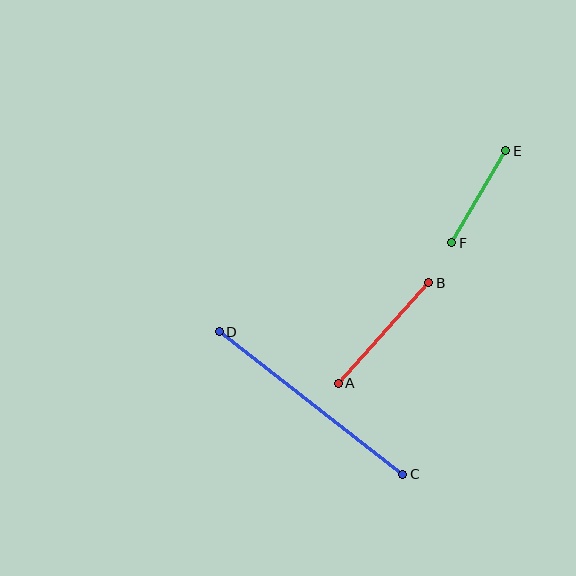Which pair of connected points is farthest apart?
Points C and D are farthest apart.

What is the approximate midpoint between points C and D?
The midpoint is at approximately (311, 403) pixels.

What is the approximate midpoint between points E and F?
The midpoint is at approximately (479, 197) pixels.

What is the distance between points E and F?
The distance is approximately 107 pixels.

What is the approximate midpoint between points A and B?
The midpoint is at approximately (383, 333) pixels.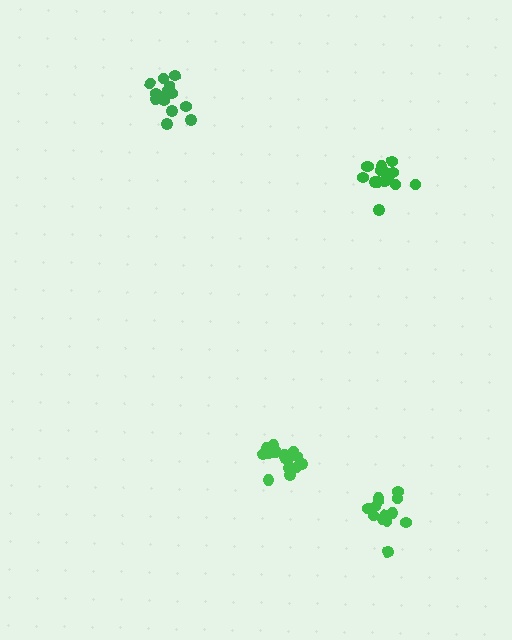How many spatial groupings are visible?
There are 4 spatial groupings.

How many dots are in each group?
Group 1: 14 dots, Group 2: 16 dots, Group 3: 15 dots, Group 4: 14 dots (59 total).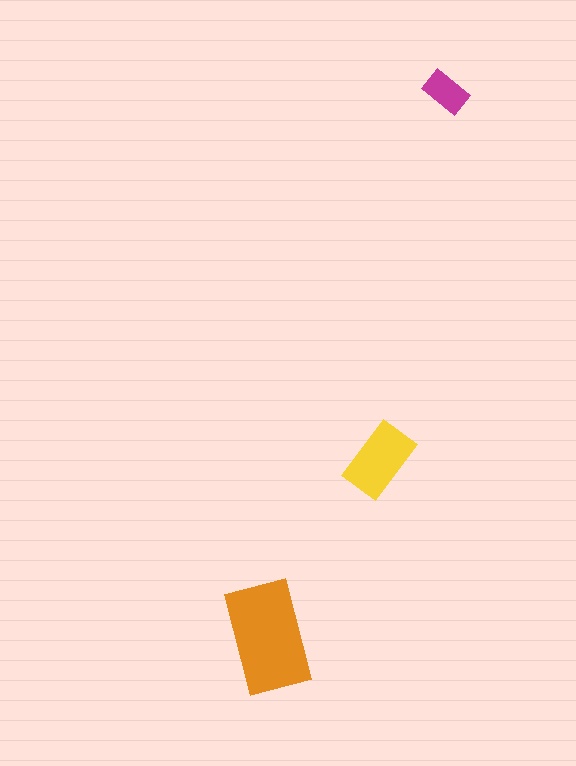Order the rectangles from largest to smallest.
the orange one, the yellow one, the magenta one.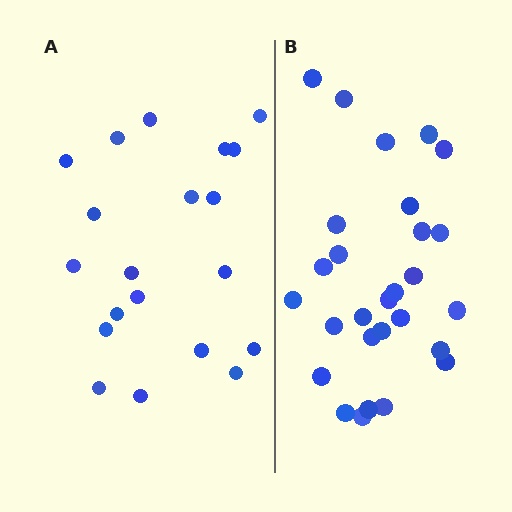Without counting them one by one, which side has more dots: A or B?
Region B (the right region) has more dots.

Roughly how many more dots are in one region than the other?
Region B has roughly 8 or so more dots than region A.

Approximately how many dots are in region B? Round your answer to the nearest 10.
About 30 dots. (The exact count is 28, which rounds to 30.)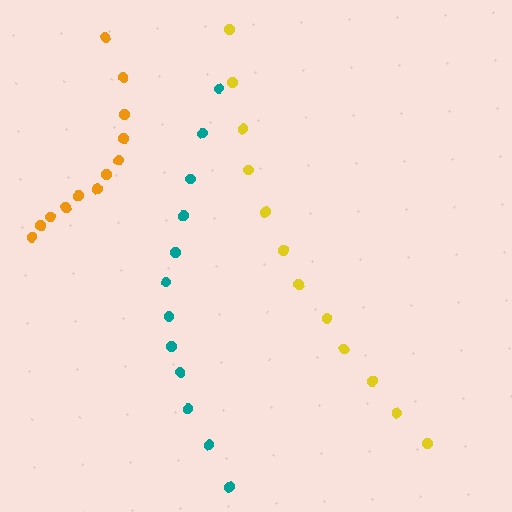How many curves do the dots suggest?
There are 3 distinct paths.